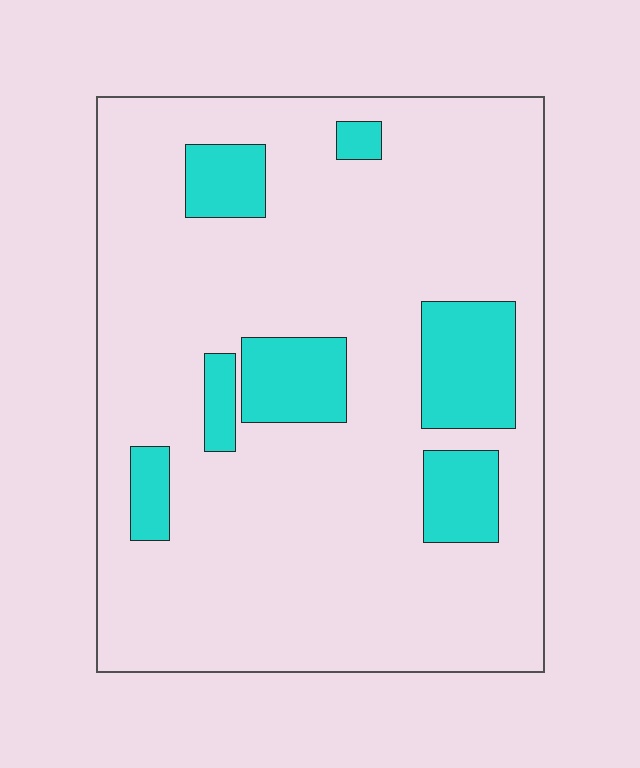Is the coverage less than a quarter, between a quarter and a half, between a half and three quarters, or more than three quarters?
Less than a quarter.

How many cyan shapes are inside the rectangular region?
7.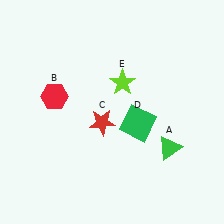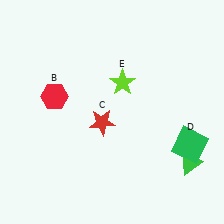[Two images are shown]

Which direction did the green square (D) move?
The green square (D) moved right.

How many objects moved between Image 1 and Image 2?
2 objects moved between the two images.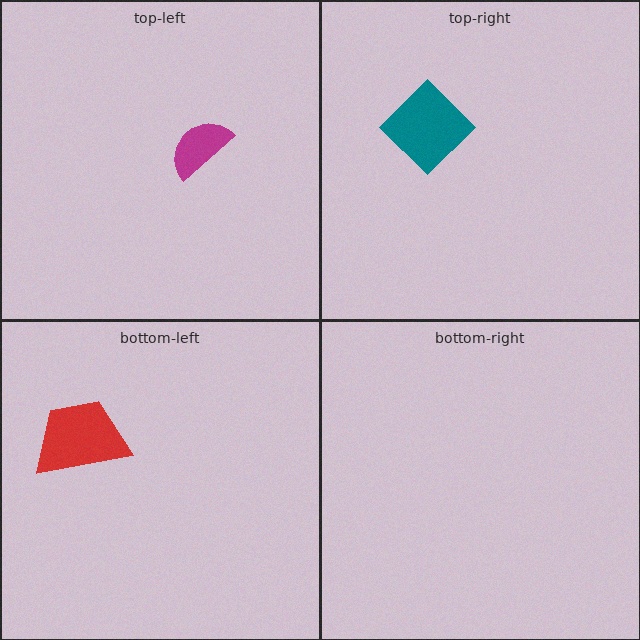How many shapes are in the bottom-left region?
1.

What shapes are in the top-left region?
The magenta semicircle.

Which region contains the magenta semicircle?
The top-left region.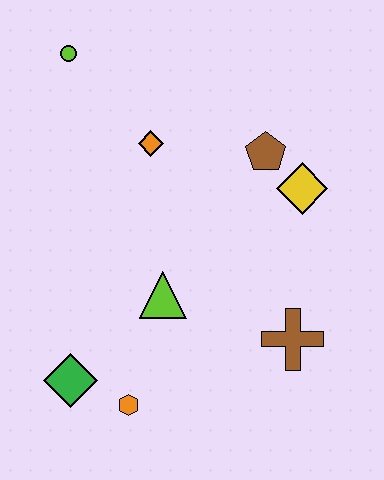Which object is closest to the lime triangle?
The orange hexagon is closest to the lime triangle.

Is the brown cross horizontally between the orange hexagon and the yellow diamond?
Yes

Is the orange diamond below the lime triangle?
No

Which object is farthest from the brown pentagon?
The green diamond is farthest from the brown pentagon.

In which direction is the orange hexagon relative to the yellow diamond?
The orange hexagon is below the yellow diamond.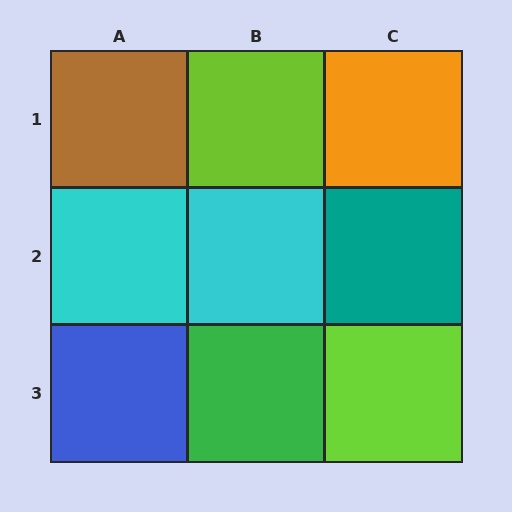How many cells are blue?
1 cell is blue.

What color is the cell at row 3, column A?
Blue.